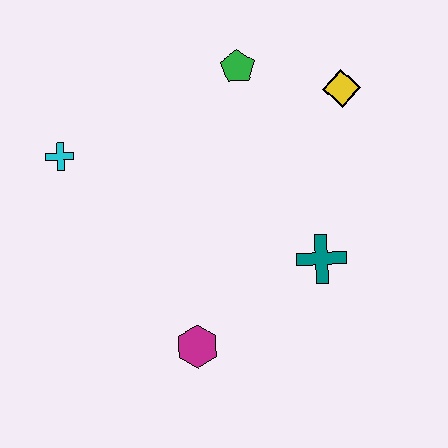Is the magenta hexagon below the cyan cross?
Yes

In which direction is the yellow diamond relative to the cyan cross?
The yellow diamond is to the right of the cyan cross.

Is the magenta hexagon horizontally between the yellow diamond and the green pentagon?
No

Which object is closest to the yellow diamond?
The green pentagon is closest to the yellow diamond.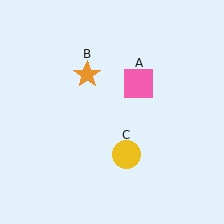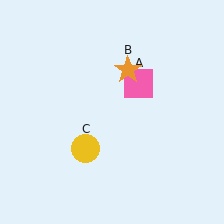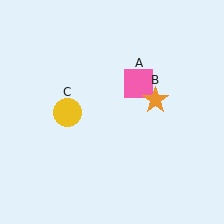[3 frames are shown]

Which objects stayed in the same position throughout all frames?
Pink square (object A) remained stationary.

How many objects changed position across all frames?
2 objects changed position: orange star (object B), yellow circle (object C).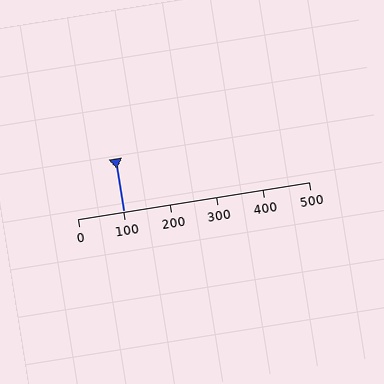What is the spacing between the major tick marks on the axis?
The major ticks are spaced 100 apart.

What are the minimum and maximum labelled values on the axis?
The axis runs from 0 to 500.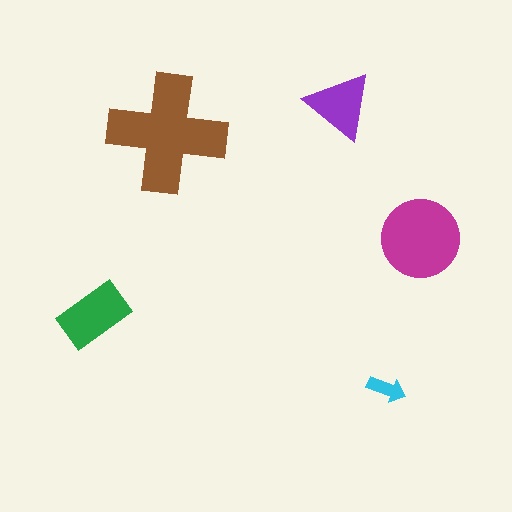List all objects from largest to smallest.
The brown cross, the magenta circle, the green rectangle, the purple triangle, the cyan arrow.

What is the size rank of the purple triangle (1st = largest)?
4th.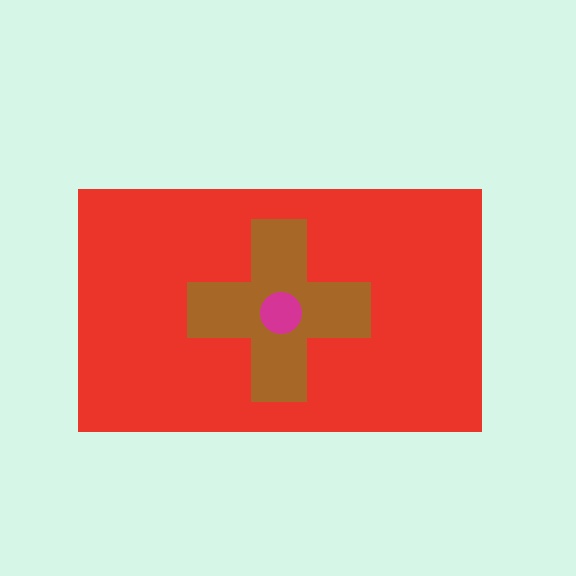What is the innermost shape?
The magenta circle.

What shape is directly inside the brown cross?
The magenta circle.